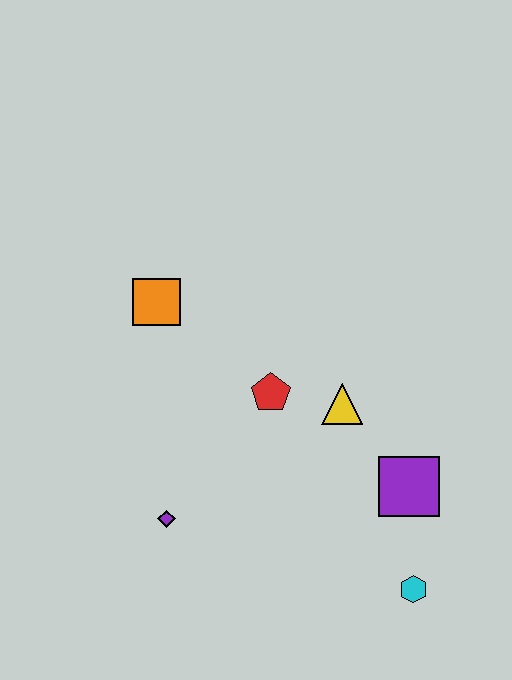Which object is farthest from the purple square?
The orange square is farthest from the purple square.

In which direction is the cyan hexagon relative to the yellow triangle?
The cyan hexagon is below the yellow triangle.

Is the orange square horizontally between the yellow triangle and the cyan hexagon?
No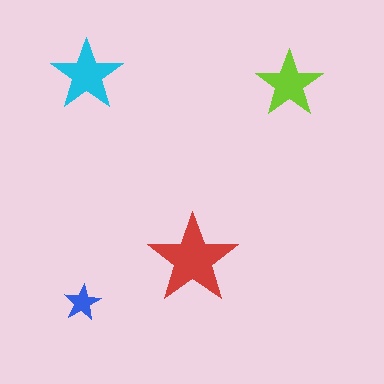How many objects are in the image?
There are 4 objects in the image.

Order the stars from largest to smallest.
the red one, the cyan one, the lime one, the blue one.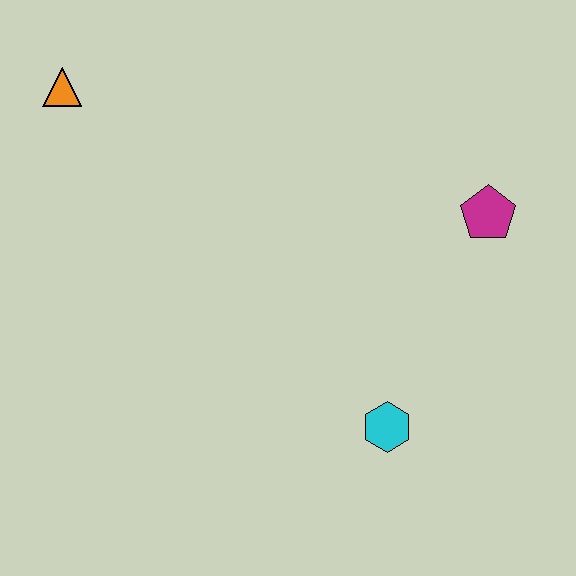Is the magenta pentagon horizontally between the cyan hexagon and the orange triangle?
No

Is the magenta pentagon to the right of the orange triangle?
Yes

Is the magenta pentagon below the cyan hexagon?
No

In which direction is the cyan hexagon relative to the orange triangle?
The cyan hexagon is below the orange triangle.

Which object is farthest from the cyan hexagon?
The orange triangle is farthest from the cyan hexagon.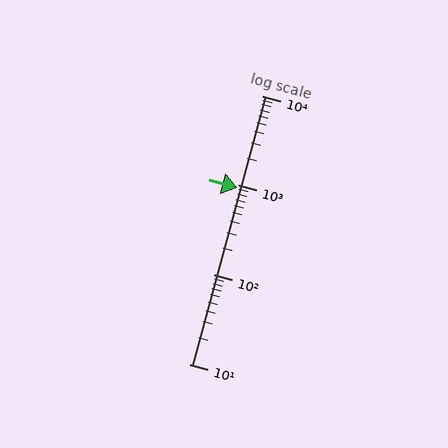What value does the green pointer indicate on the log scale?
The pointer indicates approximately 940.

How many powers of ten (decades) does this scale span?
The scale spans 3 decades, from 10 to 10000.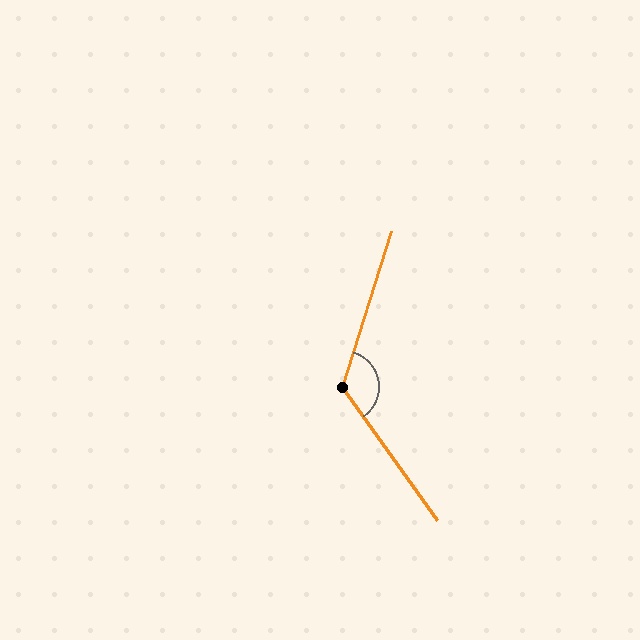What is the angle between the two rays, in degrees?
Approximately 127 degrees.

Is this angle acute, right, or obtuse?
It is obtuse.